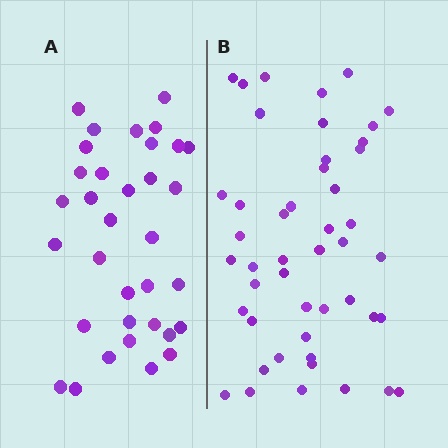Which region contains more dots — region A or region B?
Region B (the right region) has more dots.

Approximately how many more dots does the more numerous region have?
Region B has approximately 15 more dots than region A.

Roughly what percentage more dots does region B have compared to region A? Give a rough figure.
About 40% more.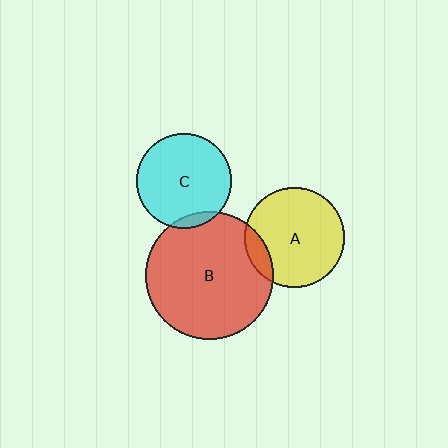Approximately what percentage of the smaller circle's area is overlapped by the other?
Approximately 10%.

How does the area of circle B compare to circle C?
Approximately 1.8 times.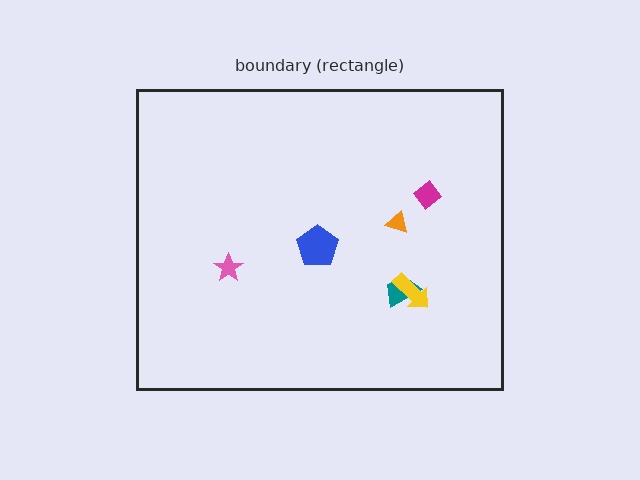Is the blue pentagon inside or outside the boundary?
Inside.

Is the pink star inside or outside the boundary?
Inside.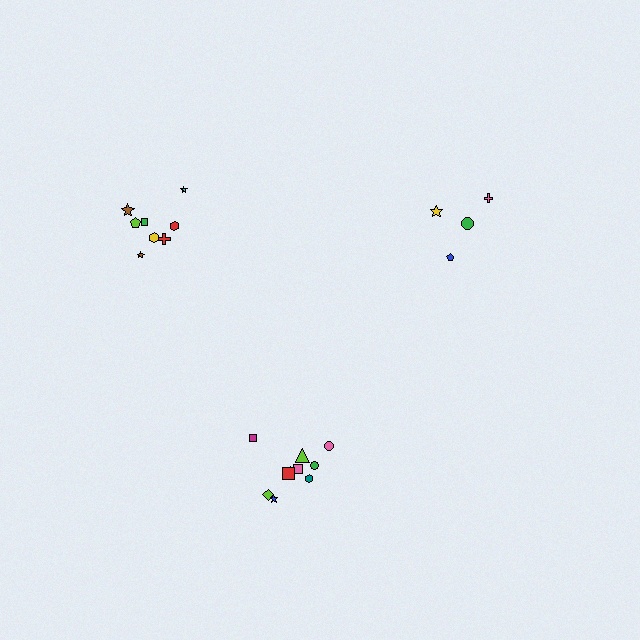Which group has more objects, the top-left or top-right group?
The top-left group.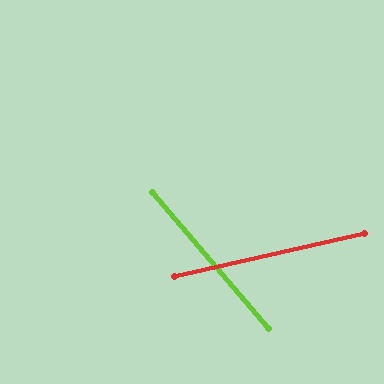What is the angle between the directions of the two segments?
Approximately 63 degrees.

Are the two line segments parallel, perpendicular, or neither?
Neither parallel nor perpendicular — they differ by about 63°.